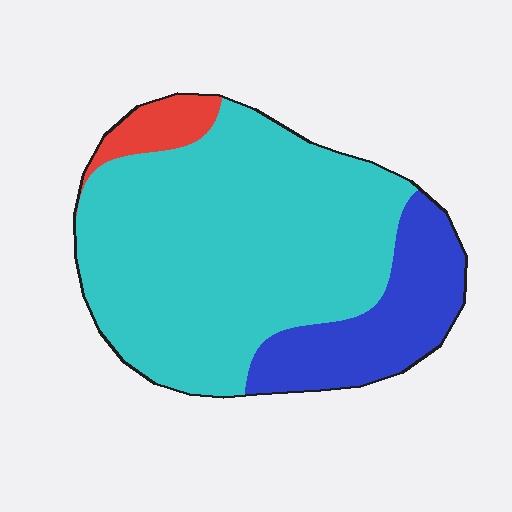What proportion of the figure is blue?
Blue takes up about one fifth (1/5) of the figure.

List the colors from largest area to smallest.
From largest to smallest: cyan, blue, red.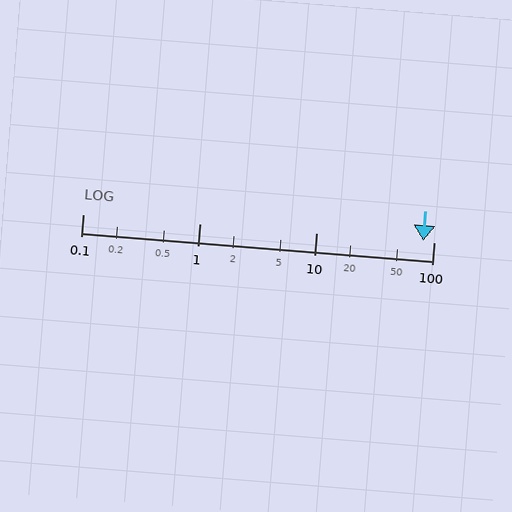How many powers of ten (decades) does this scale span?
The scale spans 3 decades, from 0.1 to 100.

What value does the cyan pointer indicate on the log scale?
The pointer indicates approximately 81.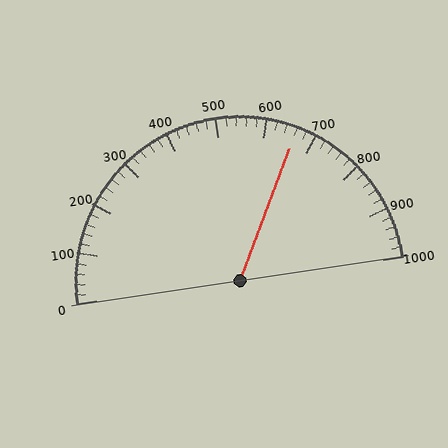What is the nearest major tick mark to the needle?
The nearest major tick mark is 700.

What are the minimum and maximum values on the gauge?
The gauge ranges from 0 to 1000.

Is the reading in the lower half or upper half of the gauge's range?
The reading is in the upper half of the range (0 to 1000).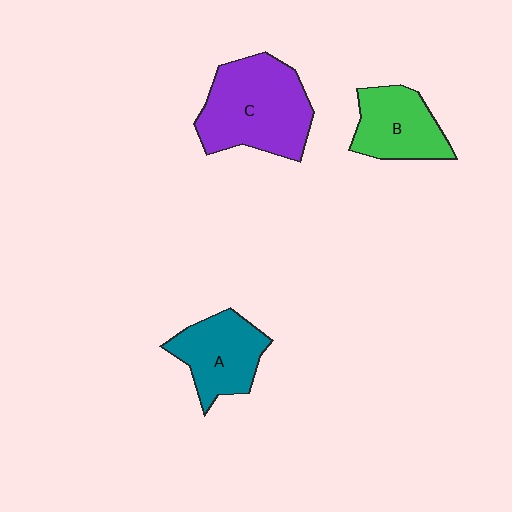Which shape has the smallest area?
Shape B (green).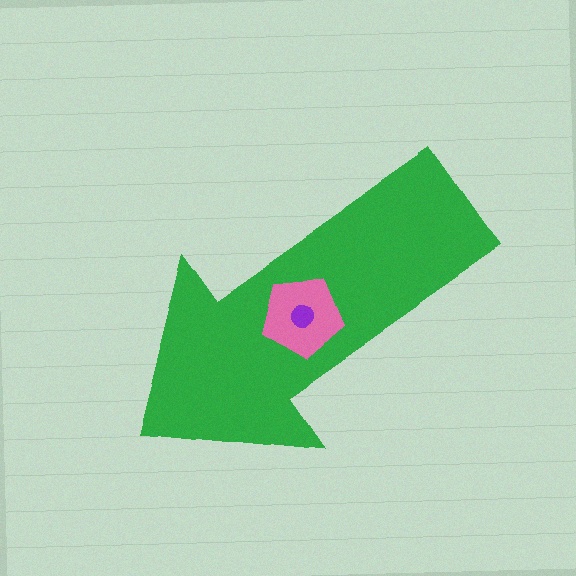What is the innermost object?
The purple circle.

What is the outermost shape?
The green arrow.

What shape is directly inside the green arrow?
The pink pentagon.